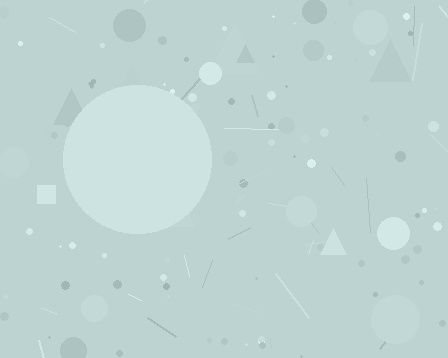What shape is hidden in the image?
A circle is hidden in the image.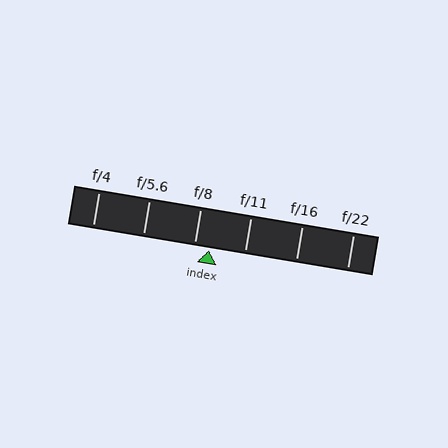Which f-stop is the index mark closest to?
The index mark is closest to f/8.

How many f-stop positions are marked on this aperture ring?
There are 6 f-stop positions marked.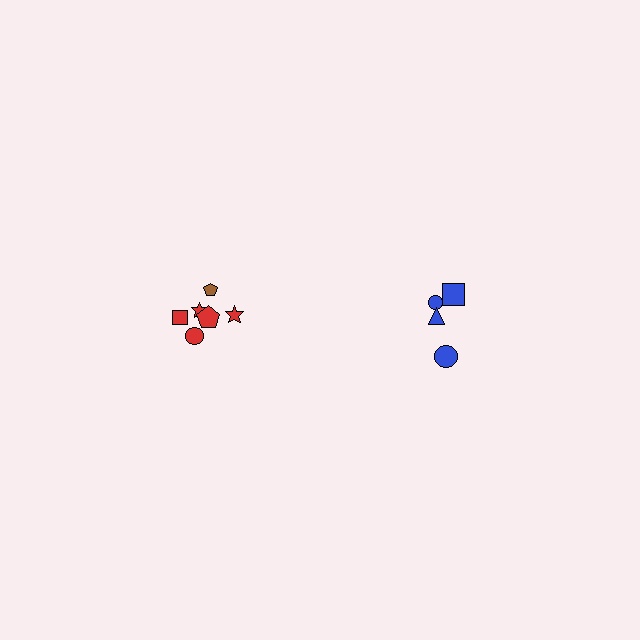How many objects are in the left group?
There are 6 objects.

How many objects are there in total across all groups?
There are 10 objects.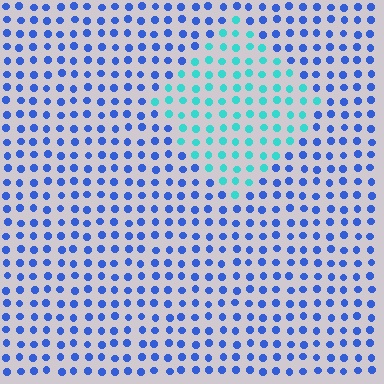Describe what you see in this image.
The image is filled with small blue elements in a uniform arrangement. A diamond-shaped region is visible where the elements are tinted to a slightly different hue, forming a subtle color boundary.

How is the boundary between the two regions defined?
The boundary is defined purely by a slight shift in hue (about 49 degrees). Spacing, size, and orientation are identical on both sides.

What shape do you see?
I see a diamond.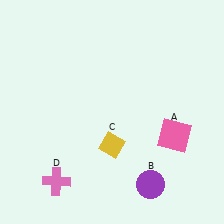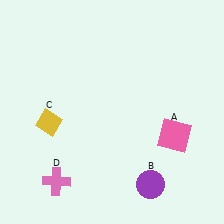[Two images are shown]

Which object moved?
The yellow diamond (C) moved left.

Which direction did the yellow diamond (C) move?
The yellow diamond (C) moved left.